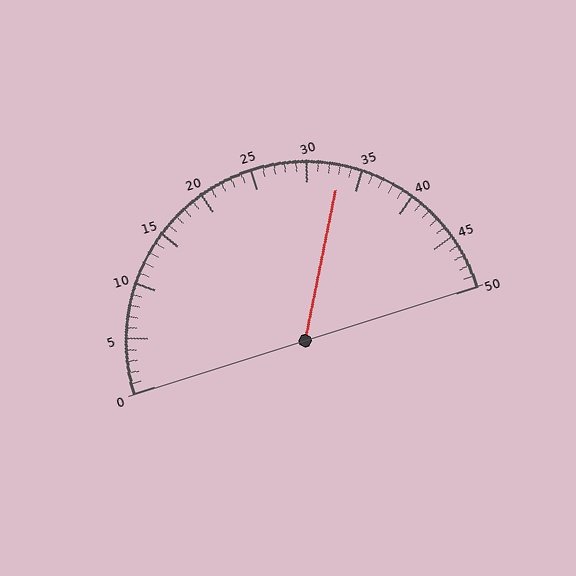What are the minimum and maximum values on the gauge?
The gauge ranges from 0 to 50.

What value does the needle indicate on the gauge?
The needle indicates approximately 33.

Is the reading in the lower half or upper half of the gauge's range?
The reading is in the upper half of the range (0 to 50).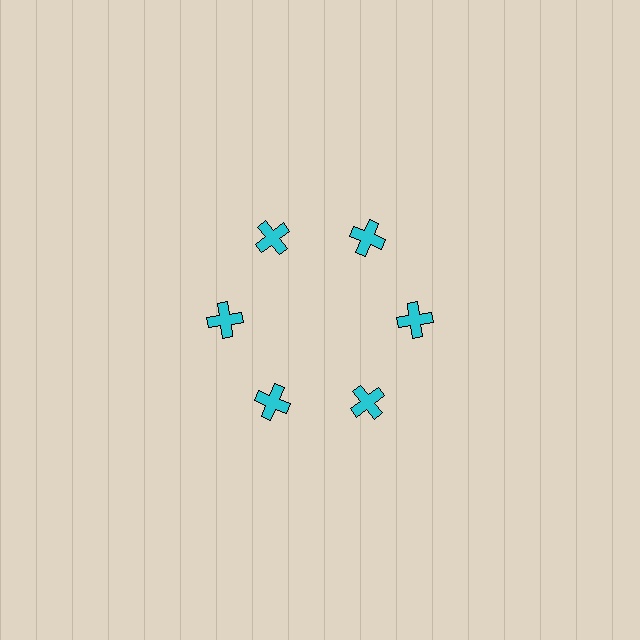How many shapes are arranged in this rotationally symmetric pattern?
There are 6 shapes, arranged in 6 groups of 1.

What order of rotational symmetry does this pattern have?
This pattern has 6-fold rotational symmetry.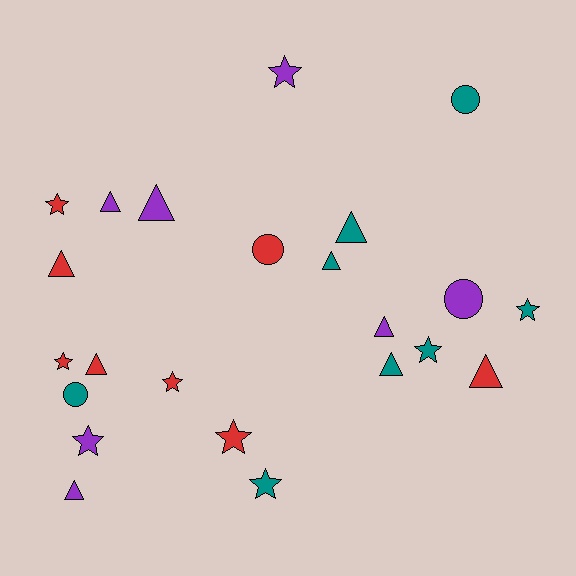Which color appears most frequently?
Red, with 8 objects.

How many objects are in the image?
There are 23 objects.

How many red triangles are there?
There are 3 red triangles.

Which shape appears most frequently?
Triangle, with 10 objects.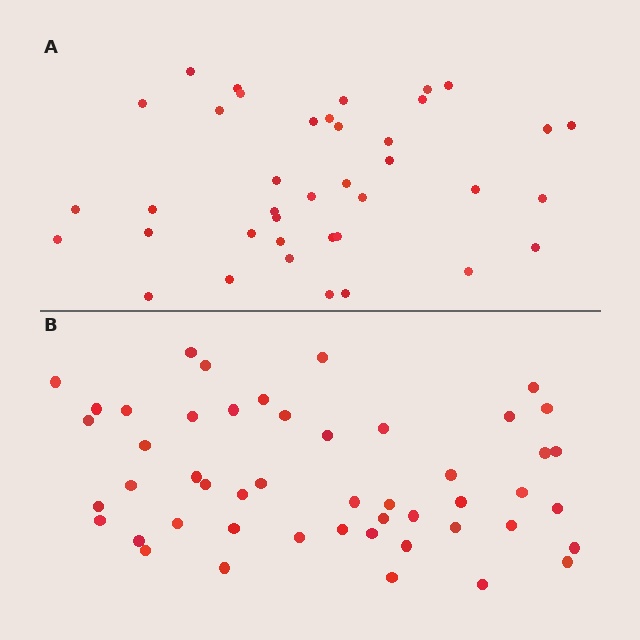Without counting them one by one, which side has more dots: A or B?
Region B (the bottom region) has more dots.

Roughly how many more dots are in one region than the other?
Region B has roughly 10 or so more dots than region A.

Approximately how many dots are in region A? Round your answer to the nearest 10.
About 40 dots. (The exact count is 39, which rounds to 40.)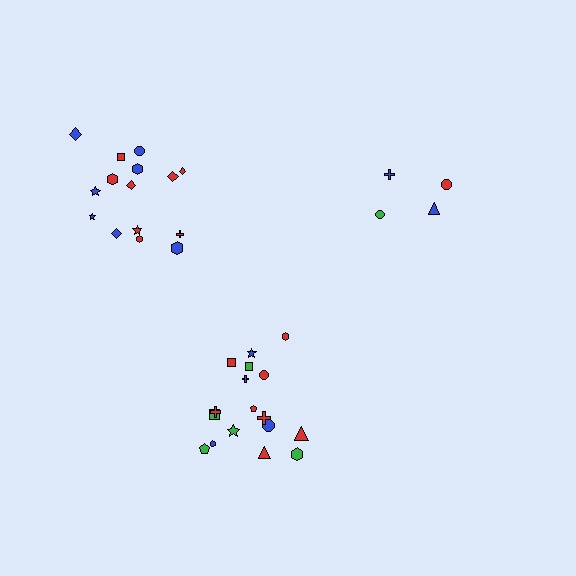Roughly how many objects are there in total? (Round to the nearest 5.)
Roughly 35 objects in total.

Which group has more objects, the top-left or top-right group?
The top-left group.